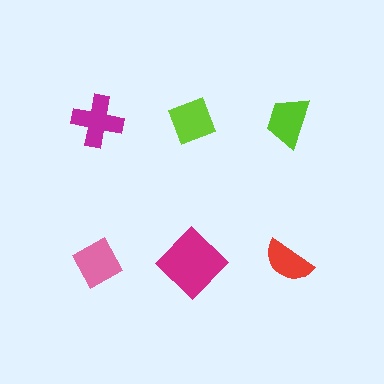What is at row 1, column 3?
A lime trapezoid.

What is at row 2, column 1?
A pink diamond.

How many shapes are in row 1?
3 shapes.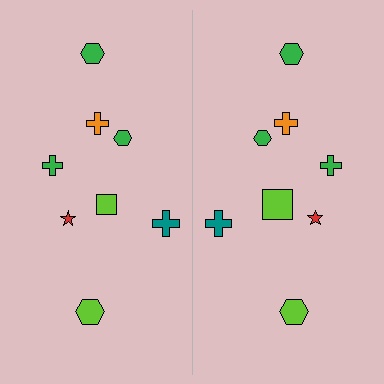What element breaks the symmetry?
The lime square on the right side has a different size than its mirror counterpart.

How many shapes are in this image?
There are 16 shapes in this image.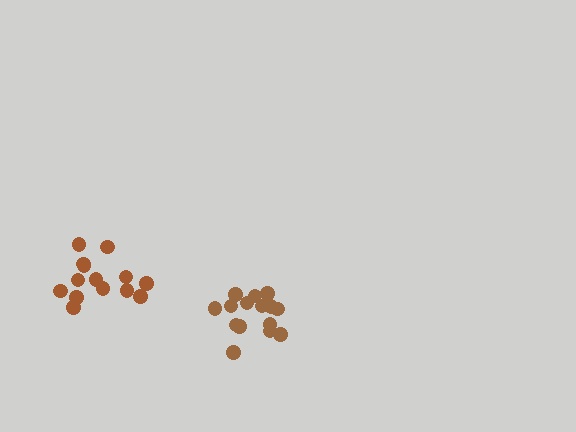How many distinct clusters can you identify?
There are 2 distinct clusters.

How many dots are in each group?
Group 1: 14 dots, Group 2: 15 dots (29 total).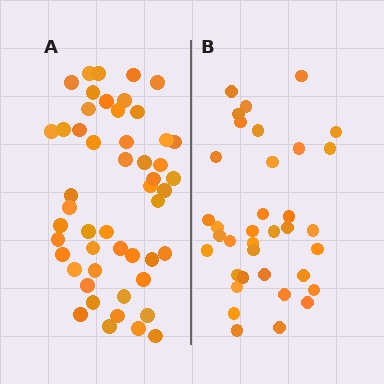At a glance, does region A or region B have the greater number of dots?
Region A (the left region) has more dots.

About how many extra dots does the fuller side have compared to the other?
Region A has approximately 15 more dots than region B.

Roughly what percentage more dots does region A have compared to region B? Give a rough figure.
About 40% more.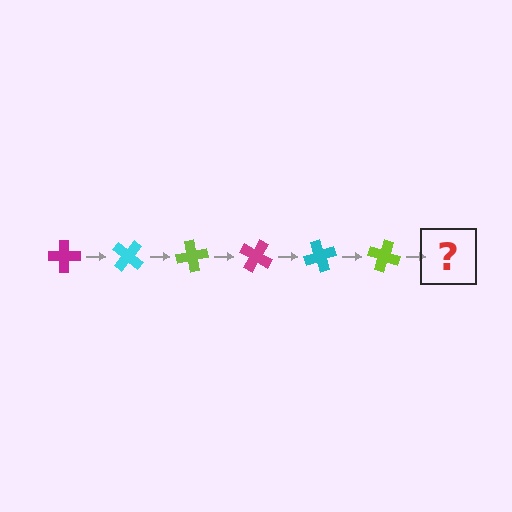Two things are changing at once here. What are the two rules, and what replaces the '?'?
The two rules are that it rotates 40 degrees each step and the color cycles through magenta, cyan, and lime. The '?' should be a magenta cross, rotated 240 degrees from the start.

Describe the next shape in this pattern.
It should be a magenta cross, rotated 240 degrees from the start.